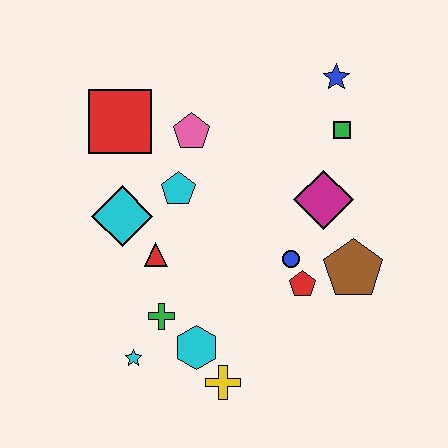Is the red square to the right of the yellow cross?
No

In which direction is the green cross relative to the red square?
The green cross is below the red square.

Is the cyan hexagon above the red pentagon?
No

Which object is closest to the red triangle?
The cyan diamond is closest to the red triangle.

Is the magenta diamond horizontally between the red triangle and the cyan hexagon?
No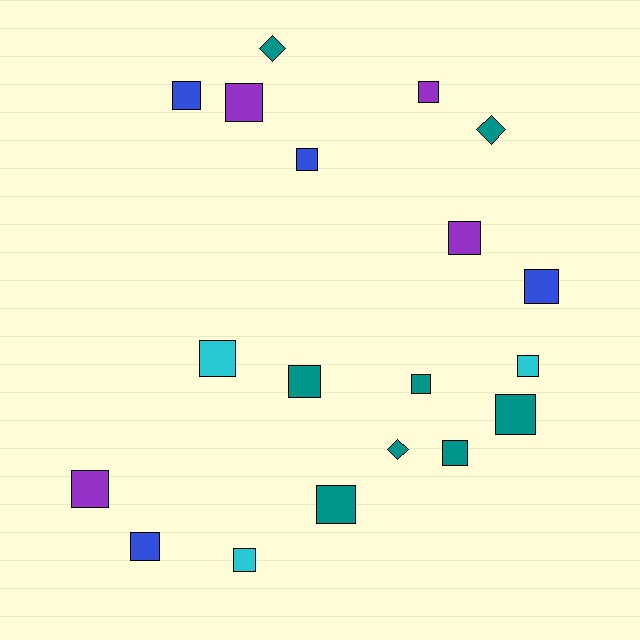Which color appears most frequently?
Teal, with 8 objects.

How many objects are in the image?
There are 19 objects.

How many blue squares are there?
There are 4 blue squares.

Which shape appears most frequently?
Square, with 16 objects.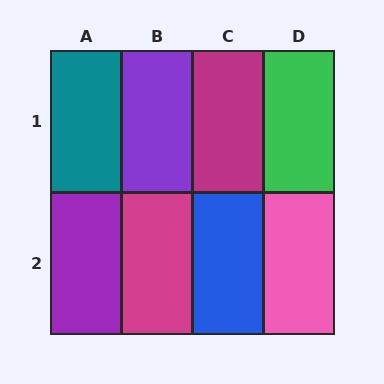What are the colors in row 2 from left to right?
Purple, magenta, blue, pink.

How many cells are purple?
2 cells are purple.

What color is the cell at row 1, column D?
Green.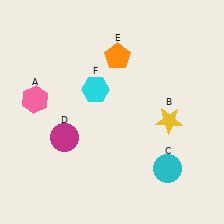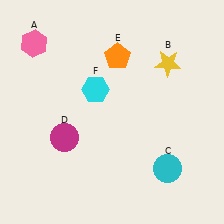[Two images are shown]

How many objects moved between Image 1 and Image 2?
2 objects moved between the two images.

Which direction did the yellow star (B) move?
The yellow star (B) moved up.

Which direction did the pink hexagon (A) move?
The pink hexagon (A) moved up.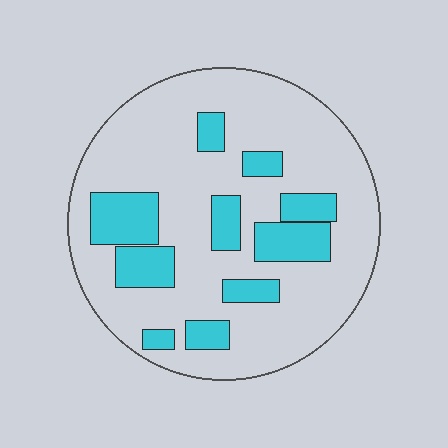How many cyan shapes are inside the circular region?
10.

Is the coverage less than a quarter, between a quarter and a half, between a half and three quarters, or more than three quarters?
Less than a quarter.